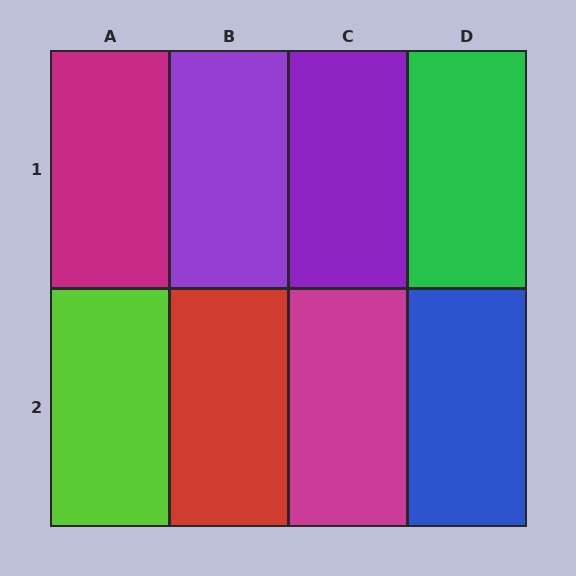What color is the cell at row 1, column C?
Purple.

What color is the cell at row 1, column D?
Green.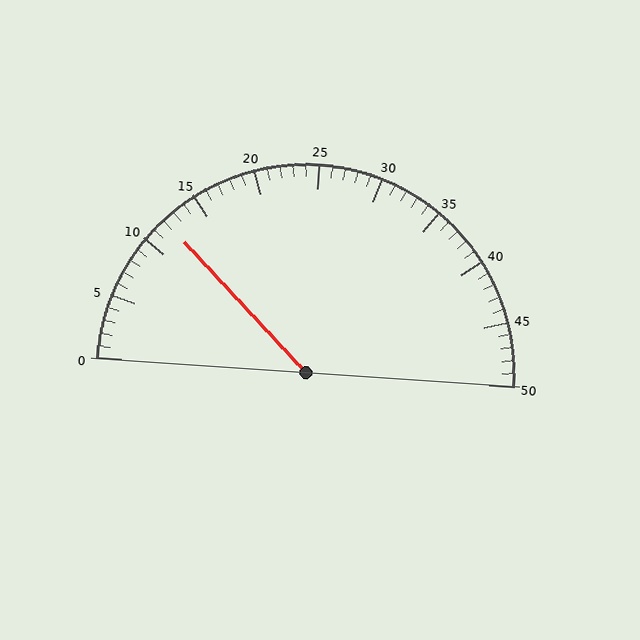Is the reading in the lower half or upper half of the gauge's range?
The reading is in the lower half of the range (0 to 50).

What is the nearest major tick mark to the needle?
The nearest major tick mark is 10.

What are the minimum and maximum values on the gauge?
The gauge ranges from 0 to 50.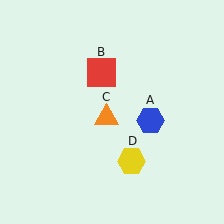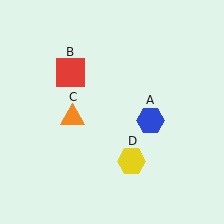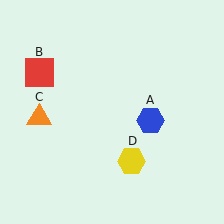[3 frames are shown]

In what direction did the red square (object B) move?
The red square (object B) moved left.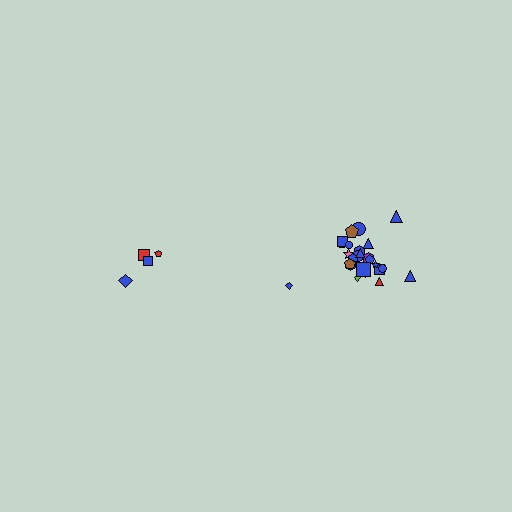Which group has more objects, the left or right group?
The right group.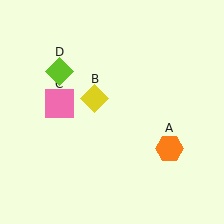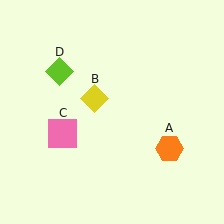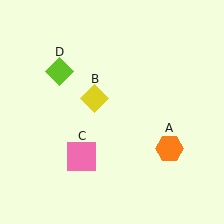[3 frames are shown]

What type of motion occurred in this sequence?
The pink square (object C) rotated counterclockwise around the center of the scene.